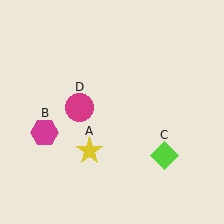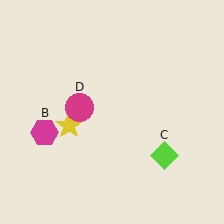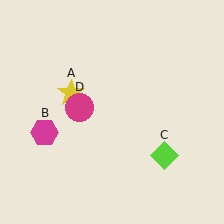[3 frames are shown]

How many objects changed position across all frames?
1 object changed position: yellow star (object A).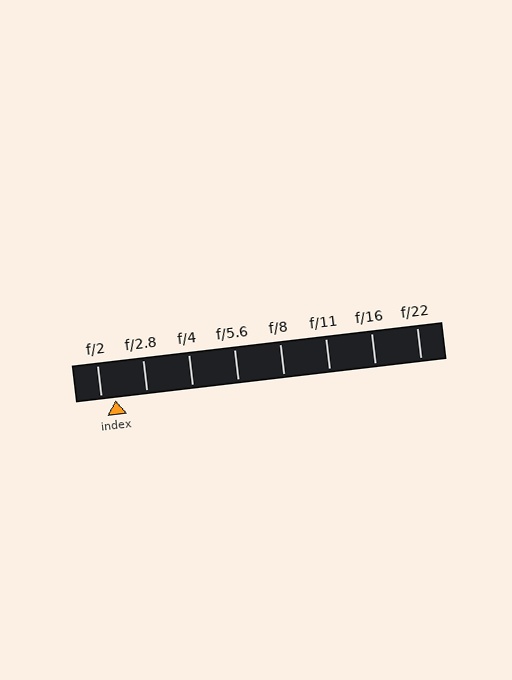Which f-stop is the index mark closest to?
The index mark is closest to f/2.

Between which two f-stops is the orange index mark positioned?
The index mark is between f/2 and f/2.8.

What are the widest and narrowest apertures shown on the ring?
The widest aperture shown is f/2 and the narrowest is f/22.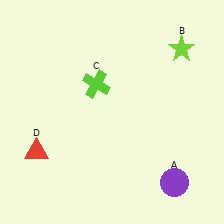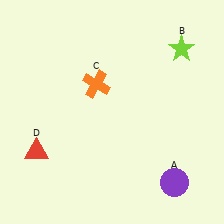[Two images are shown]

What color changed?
The cross (C) changed from lime in Image 1 to orange in Image 2.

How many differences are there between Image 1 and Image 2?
There is 1 difference between the two images.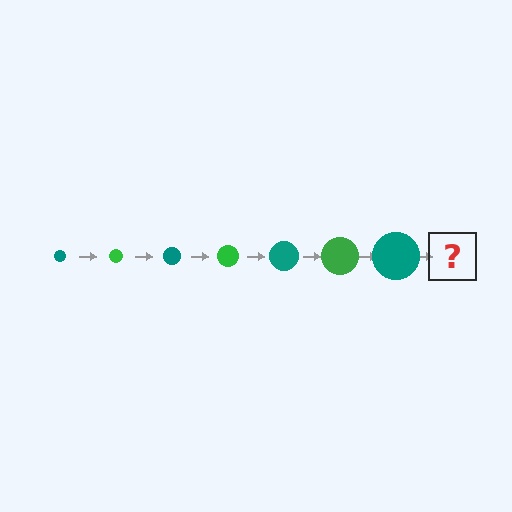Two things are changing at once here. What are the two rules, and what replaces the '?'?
The two rules are that the circle grows larger each step and the color cycles through teal and green. The '?' should be a green circle, larger than the previous one.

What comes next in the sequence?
The next element should be a green circle, larger than the previous one.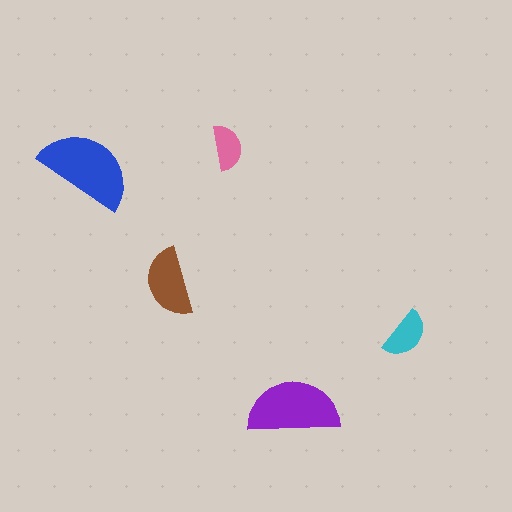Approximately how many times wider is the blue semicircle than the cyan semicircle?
About 2 times wider.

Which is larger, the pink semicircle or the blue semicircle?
The blue one.